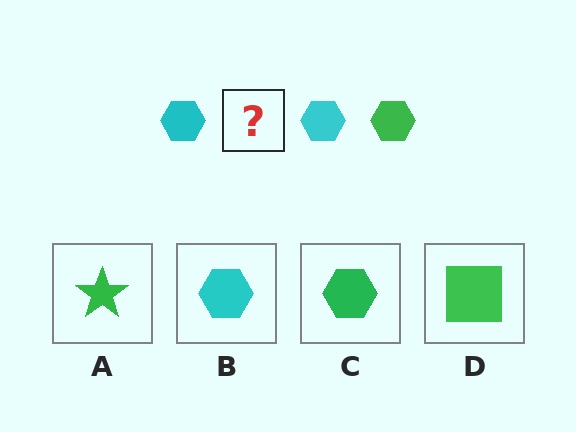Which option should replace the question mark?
Option C.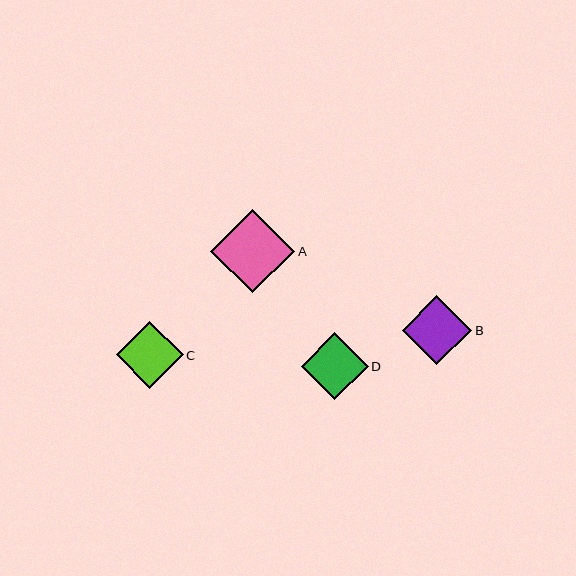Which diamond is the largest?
Diamond A is the largest with a size of approximately 84 pixels.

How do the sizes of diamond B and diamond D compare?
Diamond B and diamond D are approximately the same size.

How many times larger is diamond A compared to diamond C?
Diamond A is approximately 1.3 times the size of diamond C.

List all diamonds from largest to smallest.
From largest to smallest: A, B, C, D.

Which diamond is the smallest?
Diamond D is the smallest with a size of approximately 67 pixels.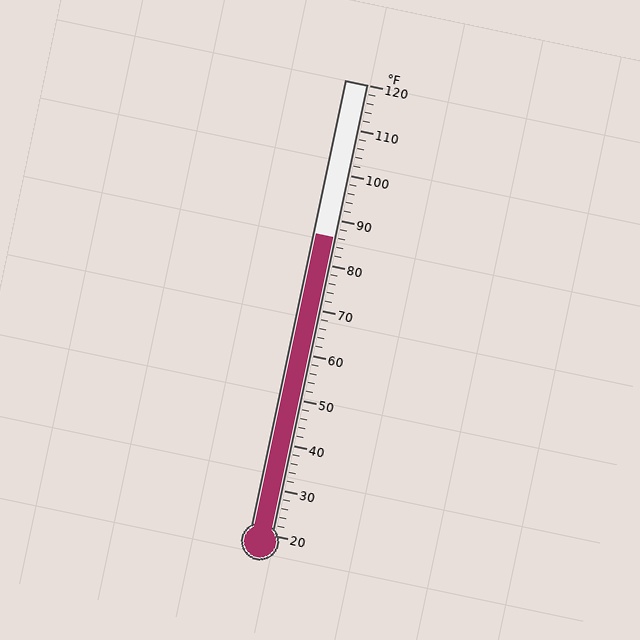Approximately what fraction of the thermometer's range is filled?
The thermometer is filled to approximately 65% of its range.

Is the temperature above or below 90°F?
The temperature is below 90°F.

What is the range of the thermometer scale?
The thermometer scale ranges from 20°F to 120°F.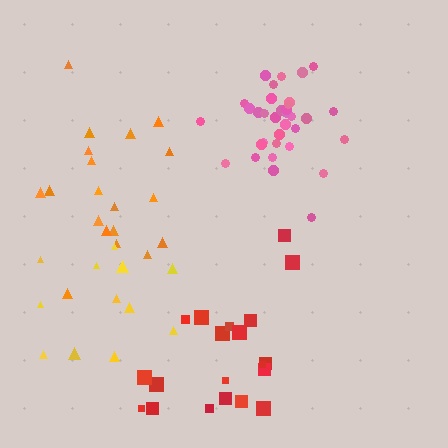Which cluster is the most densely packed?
Pink.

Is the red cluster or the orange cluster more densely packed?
Orange.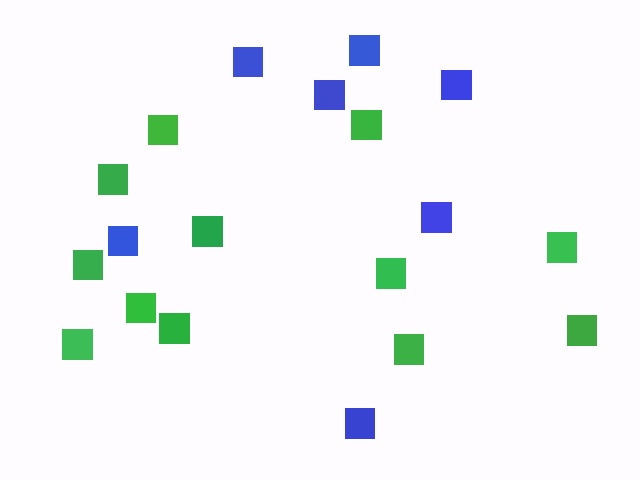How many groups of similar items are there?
There are 2 groups: one group of green squares (12) and one group of blue squares (7).